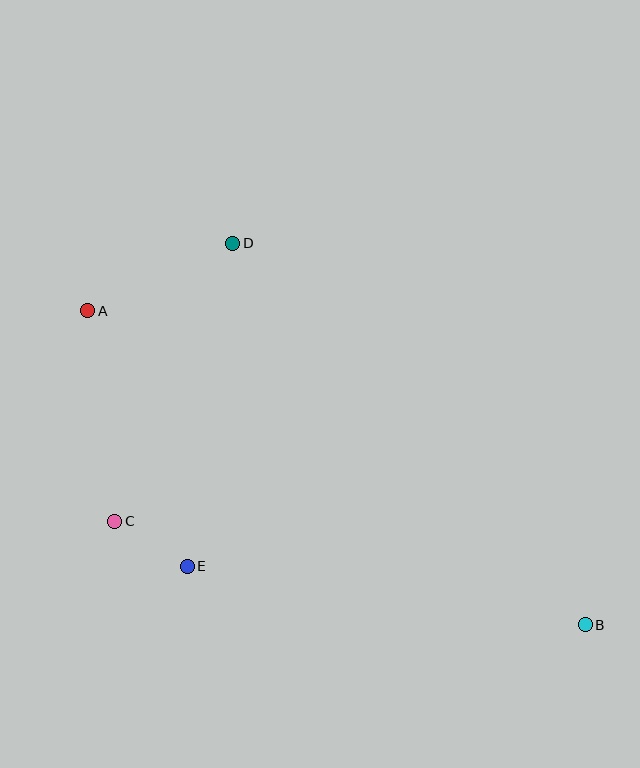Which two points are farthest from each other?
Points A and B are farthest from each other.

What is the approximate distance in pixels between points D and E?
The distance between D and E is approximately 326 pixels.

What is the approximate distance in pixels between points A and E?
The distance between A and E is approximately 274 pixels.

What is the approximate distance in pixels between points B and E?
The distance between B and E is approximately 403 pixels.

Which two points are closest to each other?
Points C and E are closest to each other.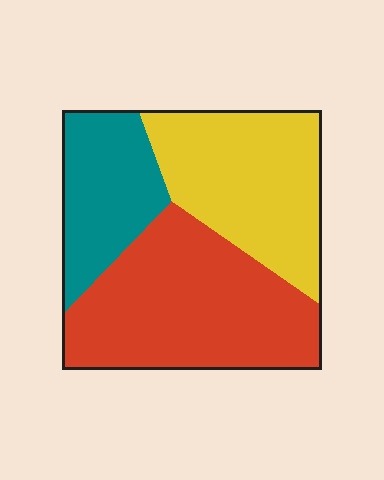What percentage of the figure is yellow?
Yellow takes up about one third (1/3) of the figure.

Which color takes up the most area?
Red, at roughly 45%.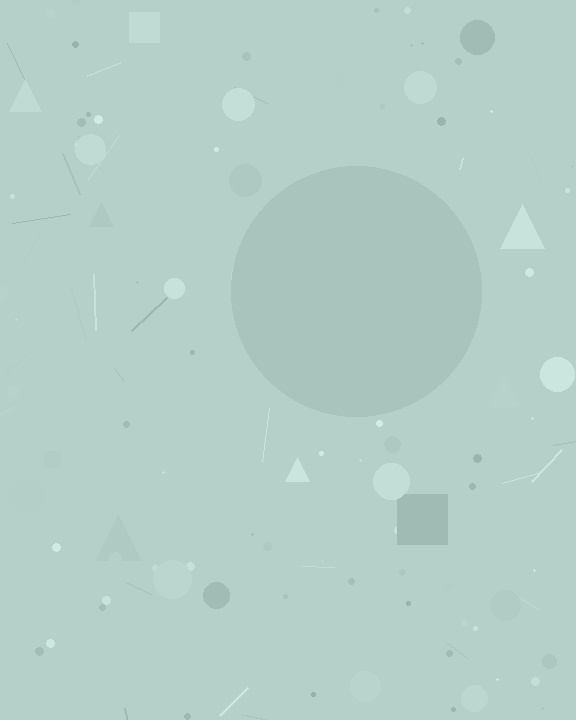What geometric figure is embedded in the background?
A circle is embedded in the background.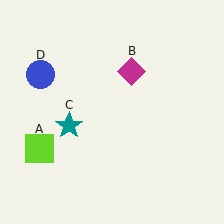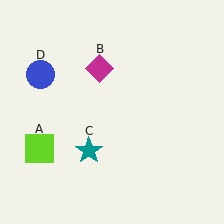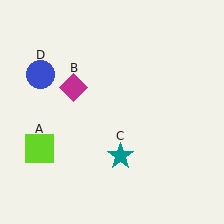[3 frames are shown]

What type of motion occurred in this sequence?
The magenta diamond (object B), teal star (object C) rotated counterclockwise around the center of the scene.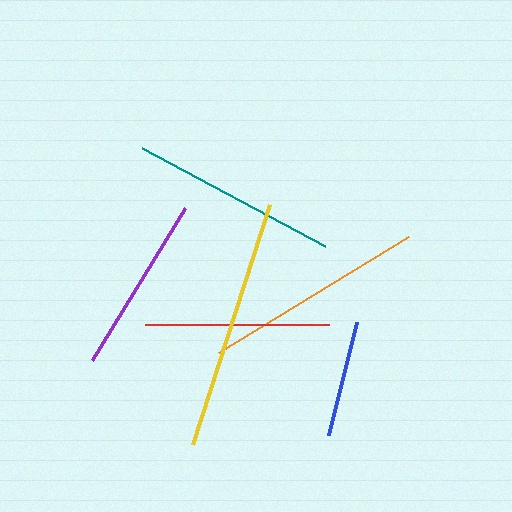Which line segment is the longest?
The yellow line is the longest at approximately 252 pixels.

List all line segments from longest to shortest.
From longest to shortest: yellow, orange, teal, red, purple, blue.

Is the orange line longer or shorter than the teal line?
The orange line is longer than the teal line.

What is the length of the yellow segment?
The yellow segment is approximately 252 pixels long.